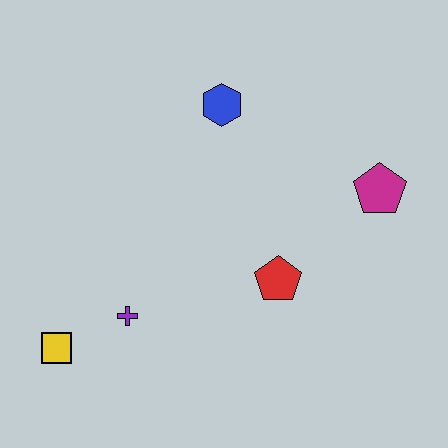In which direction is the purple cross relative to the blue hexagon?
The purple cross is below the blue hexagon.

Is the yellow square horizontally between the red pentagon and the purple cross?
No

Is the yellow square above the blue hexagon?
No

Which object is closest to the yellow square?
The purple cross is closest to the yellow square.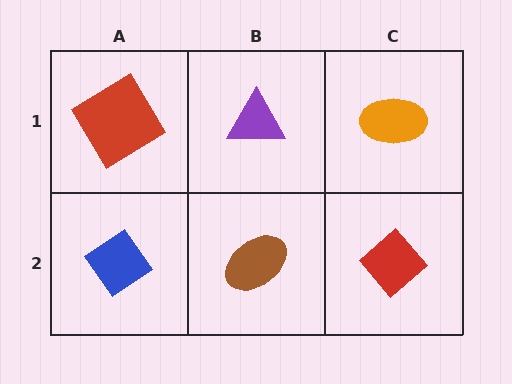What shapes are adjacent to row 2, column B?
A purple triangle (row 1, column B), a blue diamond (row 2, column A), a red diamond (row 2, column C).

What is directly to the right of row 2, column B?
A red diamond.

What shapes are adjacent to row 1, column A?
A blue diamond (row 2, column A), a purple triangle (row 1, column B).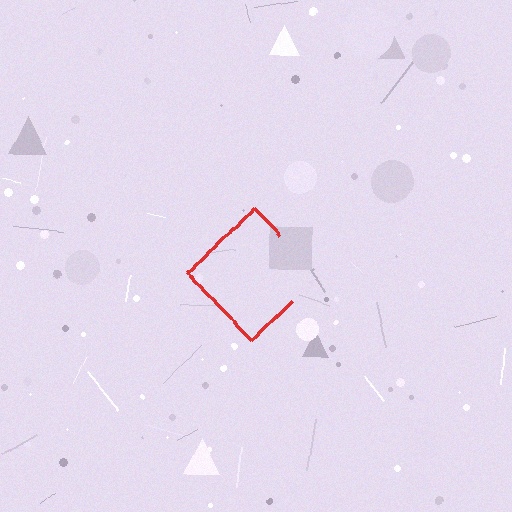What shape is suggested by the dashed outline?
The dashed outline suggests a diamond.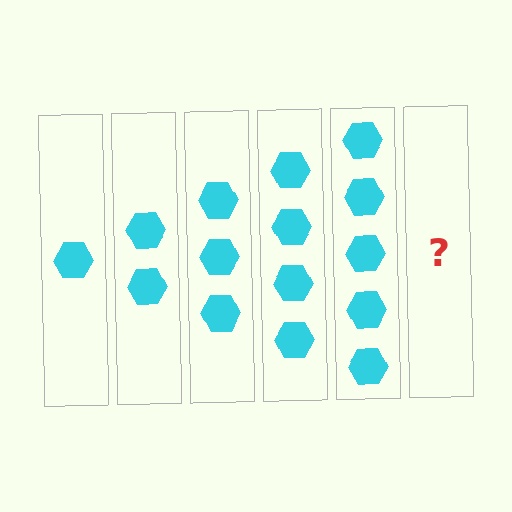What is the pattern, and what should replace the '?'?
The pattern is that each step adds one more hexagon. The '?' should be 6 hexagons.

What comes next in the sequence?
The next element should be 6 hexagons.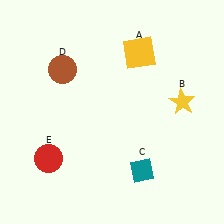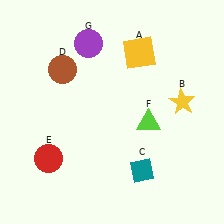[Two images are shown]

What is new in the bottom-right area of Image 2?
A lime triangle (F) was added in the bottom-right area of Image 2.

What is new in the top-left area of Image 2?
A purple circle (G) was added in the top-left area of Image 2.